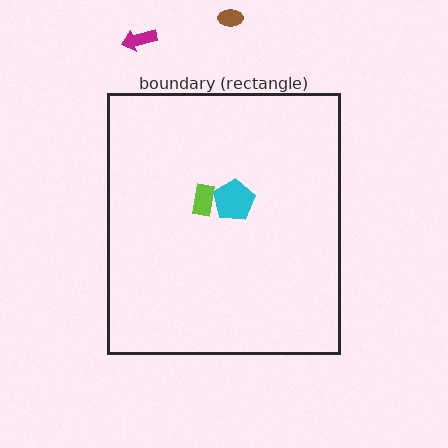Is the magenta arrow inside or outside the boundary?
Outside.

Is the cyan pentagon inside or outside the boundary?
Inside.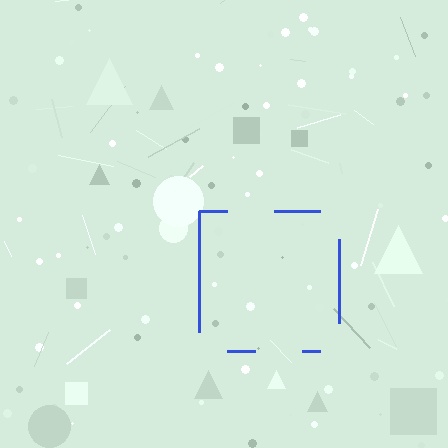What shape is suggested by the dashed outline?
The dashed outline suggests a square.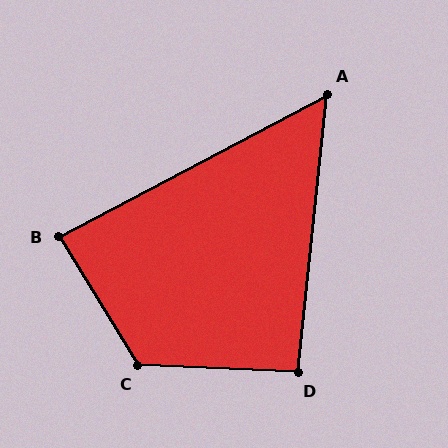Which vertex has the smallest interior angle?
A, at approximately 56 degrees.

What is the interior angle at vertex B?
Approximately 86 degrees (approximately right).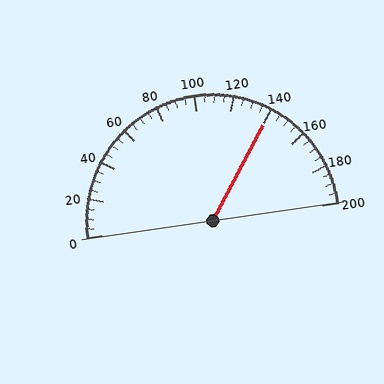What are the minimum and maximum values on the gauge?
The gauge ranges from 0 to 200.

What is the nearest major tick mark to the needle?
The nearest major tick mark is 140.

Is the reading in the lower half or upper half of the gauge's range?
The reading is in the upper half of the range (0 to 200).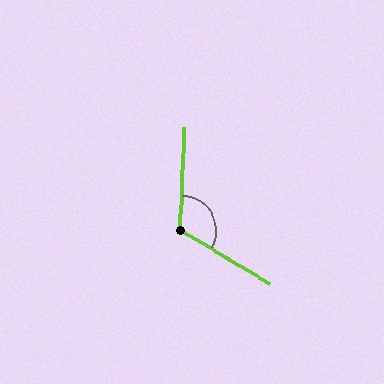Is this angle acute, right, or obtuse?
It is obtuse.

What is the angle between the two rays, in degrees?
Approximately 119 degrees.